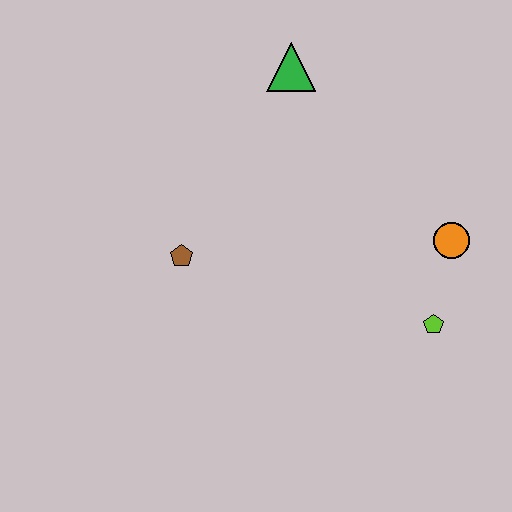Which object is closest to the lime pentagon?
The orange circle is closest to the lime pentagon.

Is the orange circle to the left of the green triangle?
No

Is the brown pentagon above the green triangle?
No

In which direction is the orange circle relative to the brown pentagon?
The orange circle is to the right of the brown pentagon.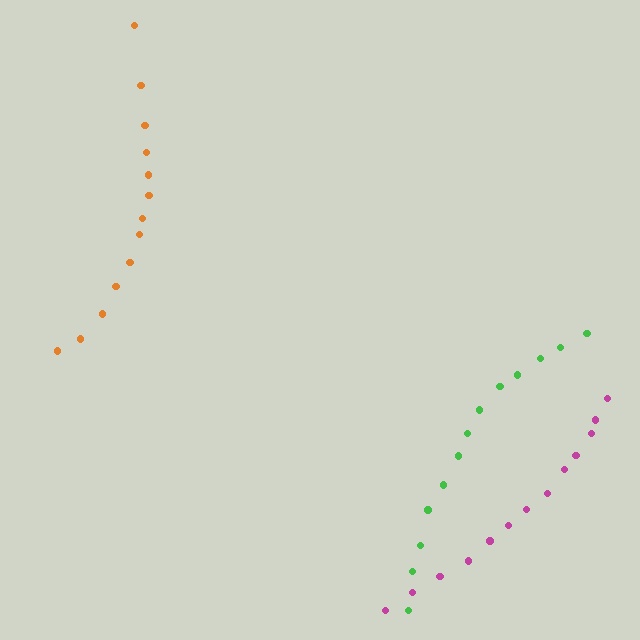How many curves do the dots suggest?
There are 3 distinct paths.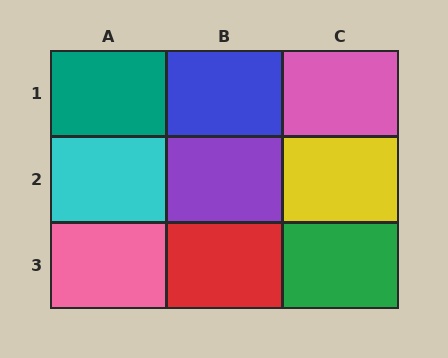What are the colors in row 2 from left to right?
Cyan, purple, yellow.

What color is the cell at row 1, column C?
Pink.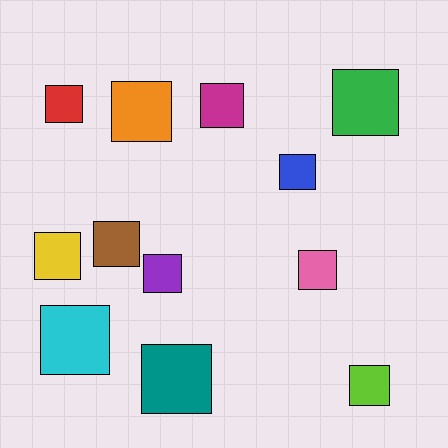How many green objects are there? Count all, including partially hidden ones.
There is 1 green object.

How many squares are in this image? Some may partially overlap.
There are 12 squares.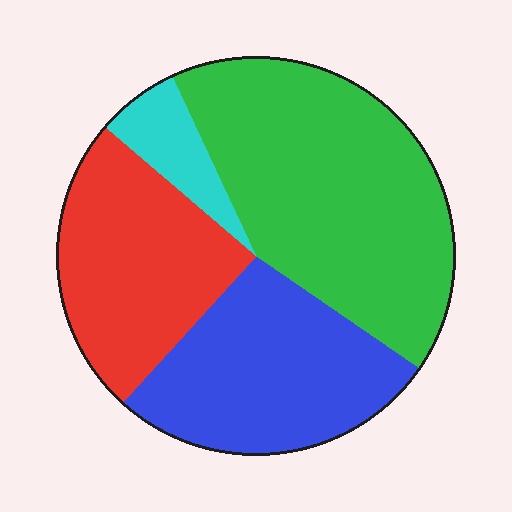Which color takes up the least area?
Cyan, at roughly 5%.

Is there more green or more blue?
Green.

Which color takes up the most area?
Green, at roughly 40%.